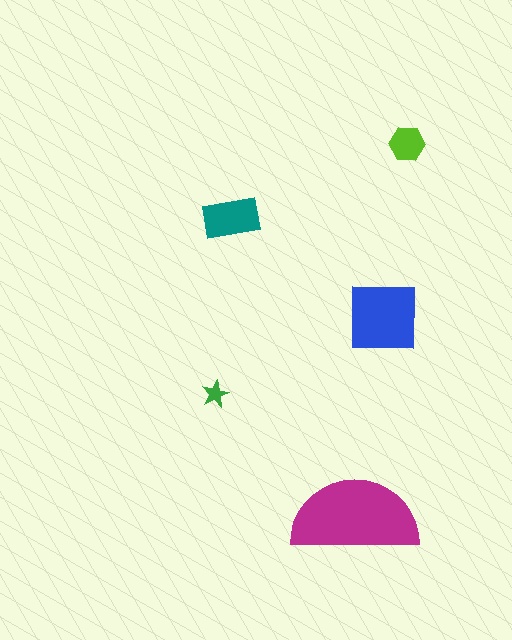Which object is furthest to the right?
The lime hexagon is rightmost.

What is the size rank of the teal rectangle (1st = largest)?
3rd.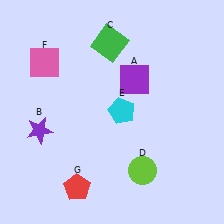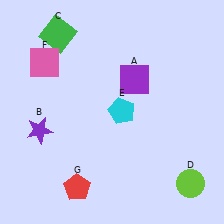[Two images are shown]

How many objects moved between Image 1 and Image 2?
2 objects moved between the two images.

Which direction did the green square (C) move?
The green square (C) moved left.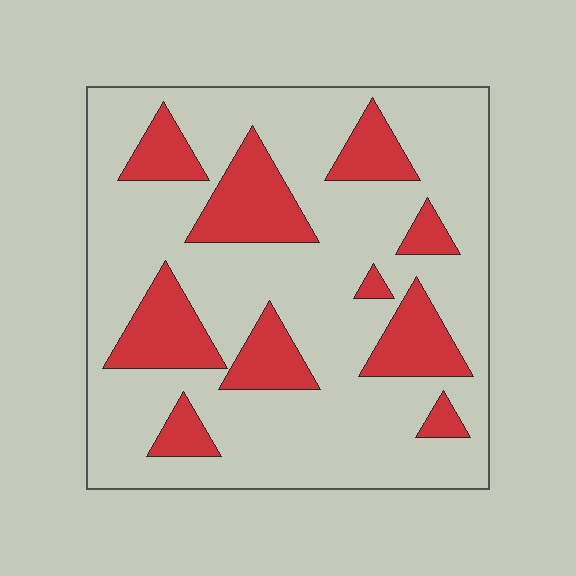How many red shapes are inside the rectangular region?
10.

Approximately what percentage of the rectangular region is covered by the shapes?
Approximately 25%.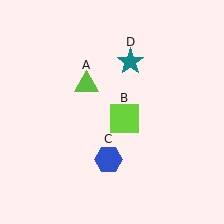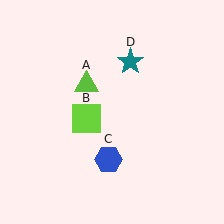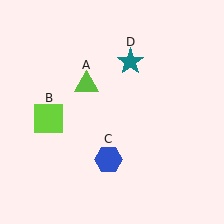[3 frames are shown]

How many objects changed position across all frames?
1 object changed position: lime square (object B).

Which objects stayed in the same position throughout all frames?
Lime triangle (object A) and blue hexagon (object C) and teal star (object D) remained stationary.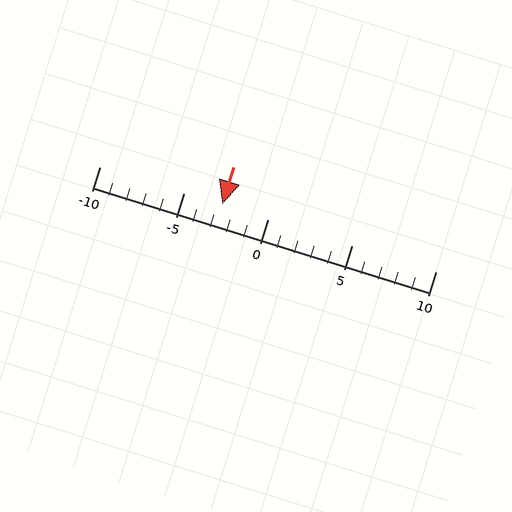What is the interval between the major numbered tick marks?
The major tick marks are spaced 5 units apart.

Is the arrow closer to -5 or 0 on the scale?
The arrow is closer to -5.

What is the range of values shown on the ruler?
The ruler shows values from -10 to 10.